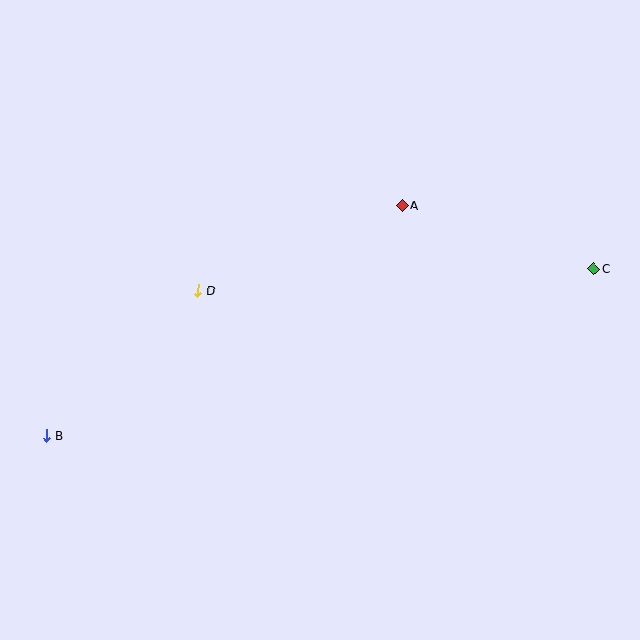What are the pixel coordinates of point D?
Point D is at (198, 291).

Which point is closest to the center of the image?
Point D at (198, 291) is closest to the center.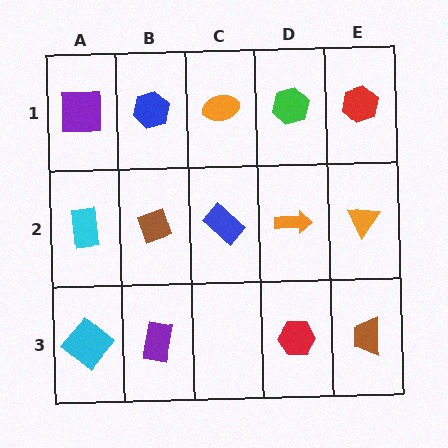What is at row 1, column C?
An orange ellipse.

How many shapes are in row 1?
5 shapes.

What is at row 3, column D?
A red hexagon.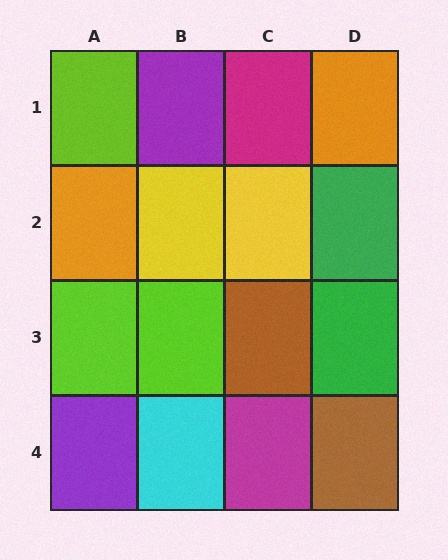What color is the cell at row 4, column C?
Magenta.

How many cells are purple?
2 cells are purple.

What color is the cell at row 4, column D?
Brown.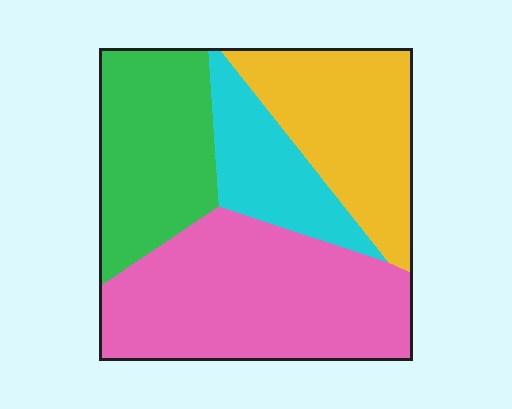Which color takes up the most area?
Pink, at roughly 40%.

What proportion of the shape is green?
Green takes up between a sixth and a third of the shape.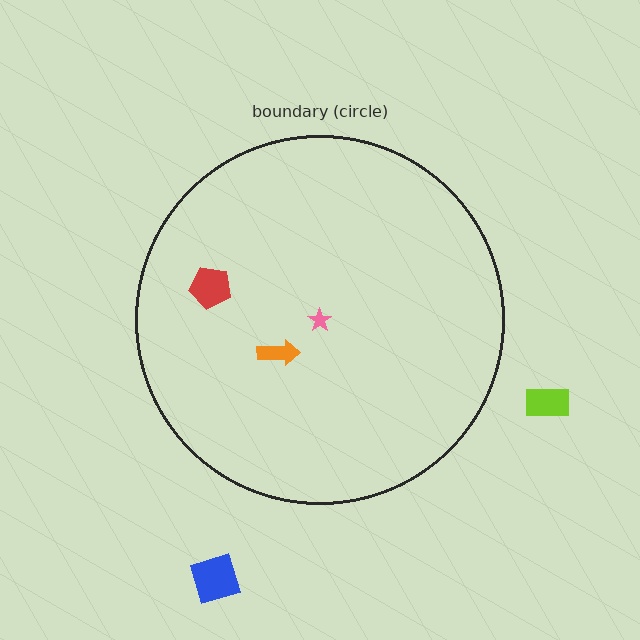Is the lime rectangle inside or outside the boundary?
Outside.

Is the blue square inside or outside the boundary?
Outside.